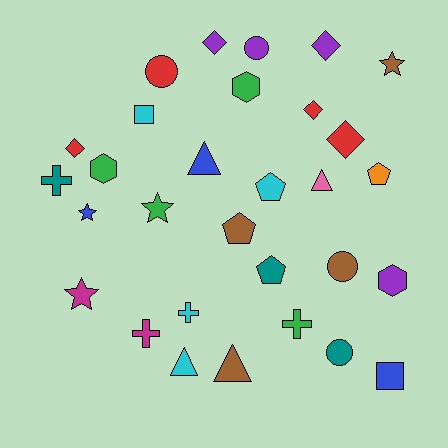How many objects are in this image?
There are 30 objects.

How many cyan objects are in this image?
There are 4 cyan objects.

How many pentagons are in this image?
There are 4 pentagons.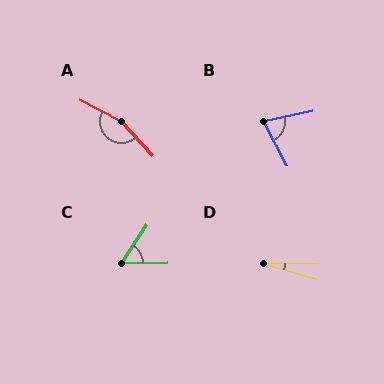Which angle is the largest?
A, at approximately 160 degrees.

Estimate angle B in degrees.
Approximately 73 degrees.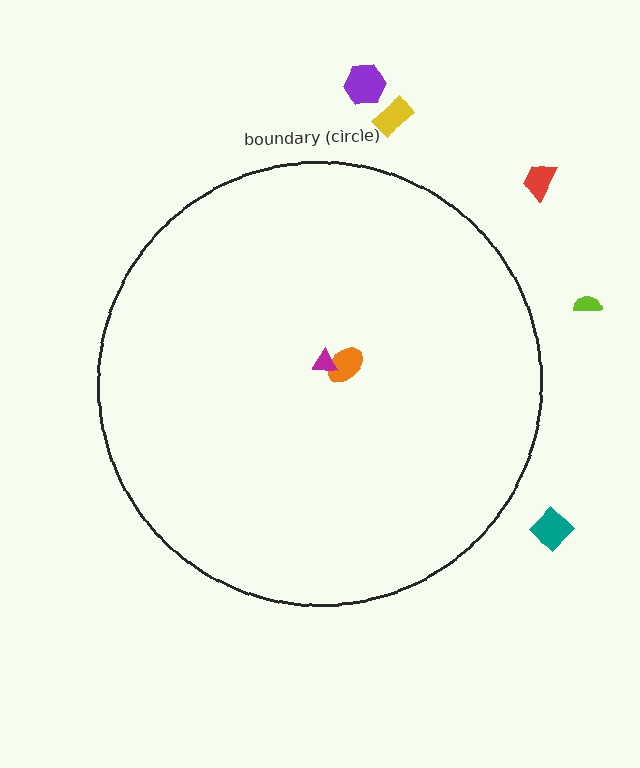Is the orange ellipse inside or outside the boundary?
Inside.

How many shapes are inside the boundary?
2 inside, 5 outside.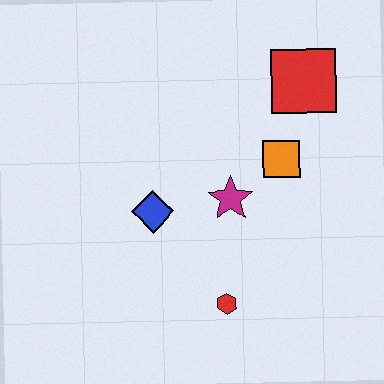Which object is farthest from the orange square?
The red hexagon is farthest from the orange square.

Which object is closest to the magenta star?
The orange square is closest to the magenta star.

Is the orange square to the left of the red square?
Yes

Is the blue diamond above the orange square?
No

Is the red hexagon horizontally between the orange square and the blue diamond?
Yes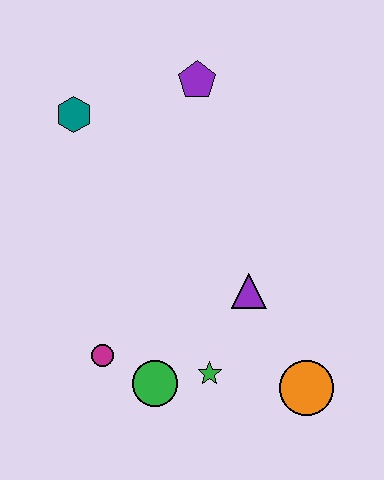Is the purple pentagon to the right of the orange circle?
No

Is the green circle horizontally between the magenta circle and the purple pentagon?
Yes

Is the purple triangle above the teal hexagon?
No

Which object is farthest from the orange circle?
The teal hexagon is farthest from the orange circle.